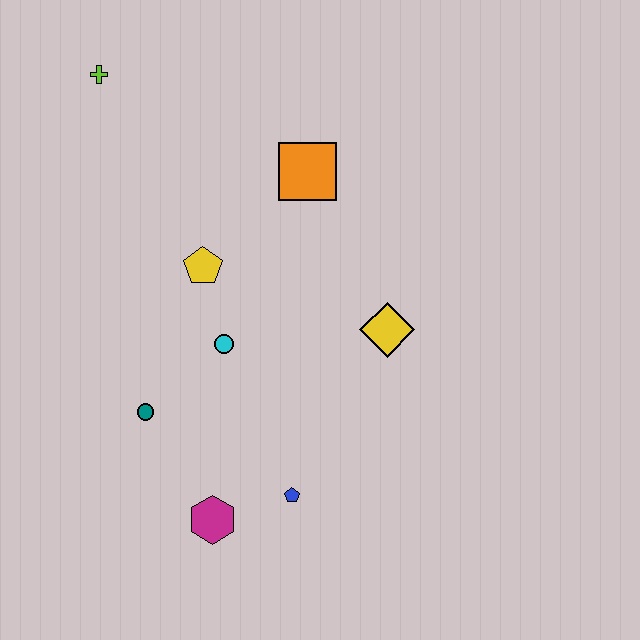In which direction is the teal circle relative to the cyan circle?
The teal circle is to the left of the cyan circle.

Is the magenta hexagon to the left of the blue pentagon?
Yes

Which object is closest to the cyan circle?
The yellow pentagon is closest to the cyan circle.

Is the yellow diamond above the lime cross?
No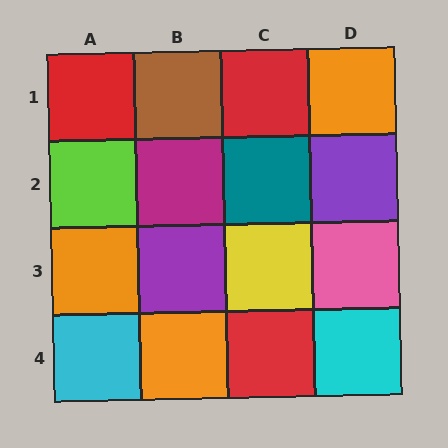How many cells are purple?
2 cells are purple.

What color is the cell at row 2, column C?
Teal.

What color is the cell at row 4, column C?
Red.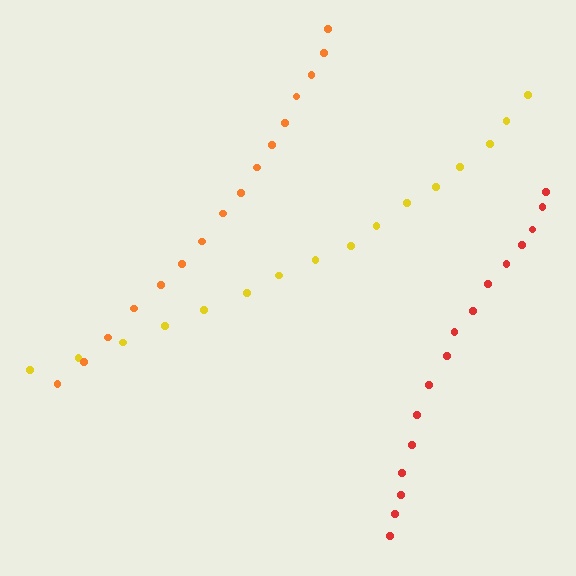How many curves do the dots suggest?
There are 3 distinct paths.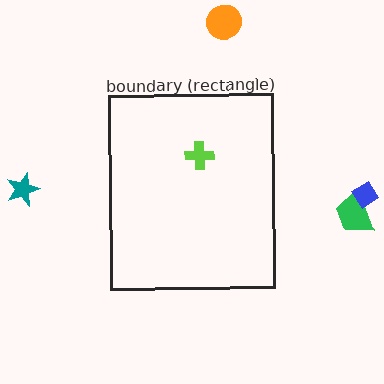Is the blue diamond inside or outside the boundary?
Outside.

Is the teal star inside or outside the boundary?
Outside.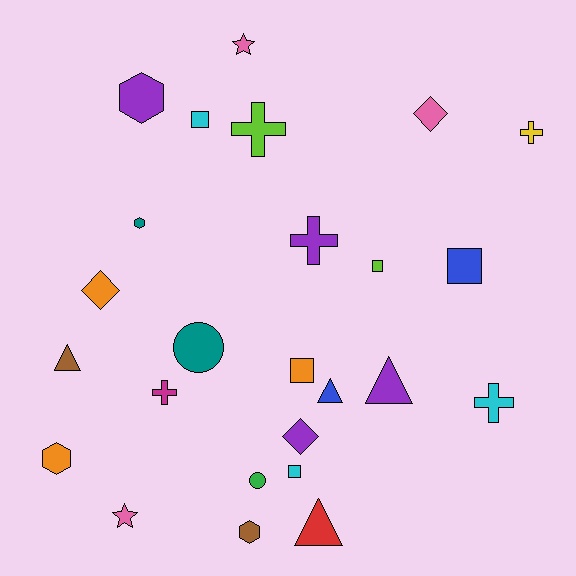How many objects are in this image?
There are 25 objects.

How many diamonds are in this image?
There are 3 diamonds.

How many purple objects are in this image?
There are 4 purple objects.